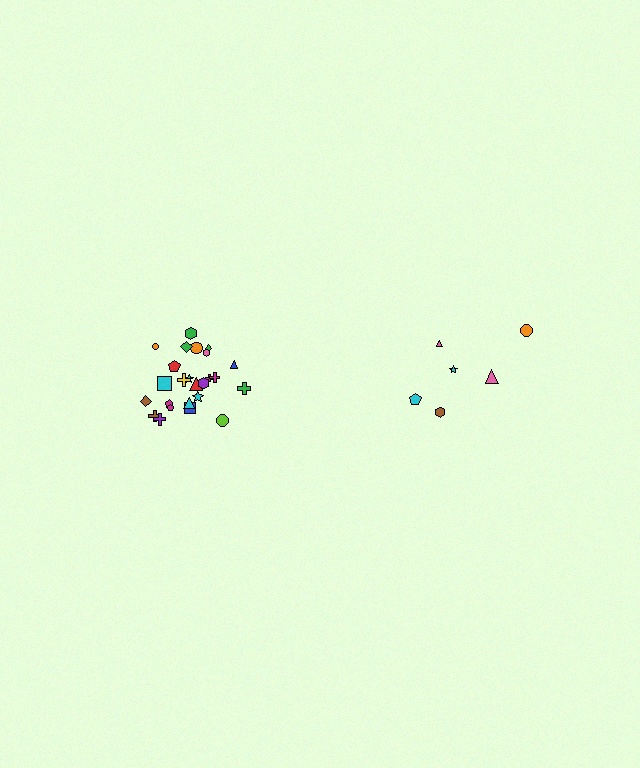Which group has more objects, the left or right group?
The left group.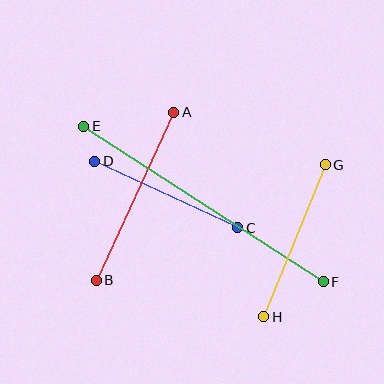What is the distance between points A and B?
The distance is approximately 185 pixels.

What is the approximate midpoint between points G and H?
The midpoint is at approximately (294, 241) pixels.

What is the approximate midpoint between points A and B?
The midpoint is at approximately (135, 196) pixels.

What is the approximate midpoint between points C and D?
The midpoint is at approximately (166, 195) pixels.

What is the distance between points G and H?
The distance is approximately 164 pixels.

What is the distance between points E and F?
The distance is approximately 286 pixels.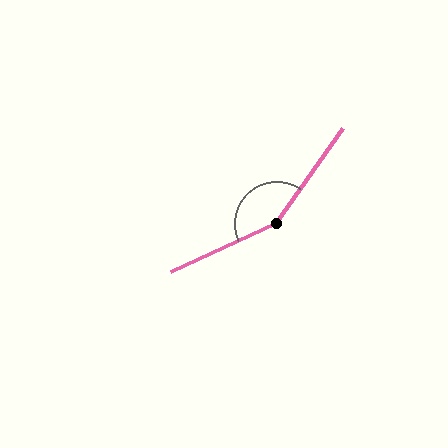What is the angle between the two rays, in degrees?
Approximately 149 degrees.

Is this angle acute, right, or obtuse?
It is obtuse.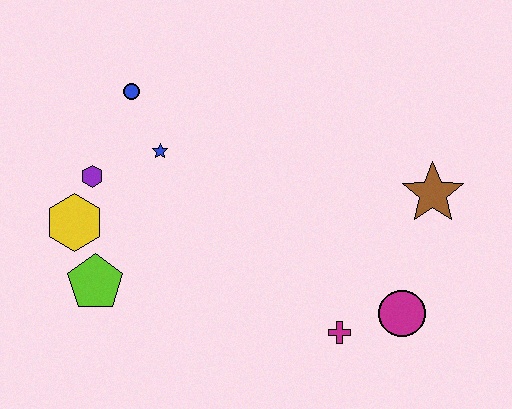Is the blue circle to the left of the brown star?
Yes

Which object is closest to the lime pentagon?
The yellow hexagon is closest to the lime pentagon.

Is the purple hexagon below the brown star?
No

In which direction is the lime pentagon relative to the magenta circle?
The lime pentagon is to the left of the magenta circle.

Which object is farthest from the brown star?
The yellow hexagon is farthest from the brown star.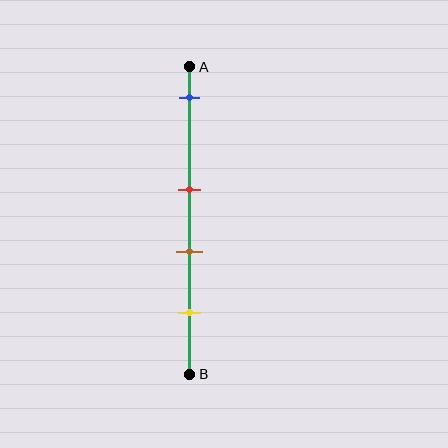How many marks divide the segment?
There are 4 marks dividing the segment.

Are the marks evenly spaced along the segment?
No, the marks are not evenly spaced.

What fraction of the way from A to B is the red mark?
The red mark is approximately 40% (0.4) of the way from A to B.